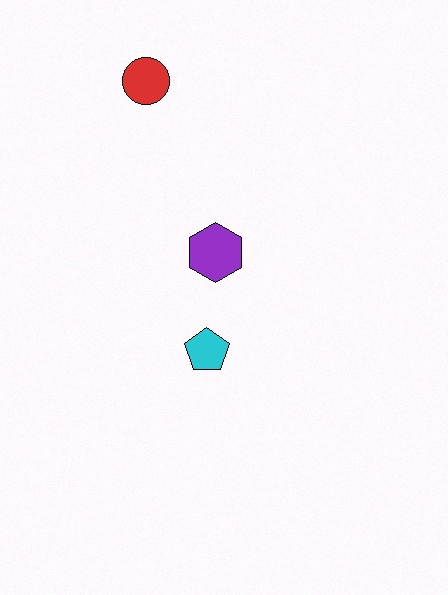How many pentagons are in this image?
There is 1 pentagon.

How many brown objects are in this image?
There are no brown objects.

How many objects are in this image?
There are 3 objects.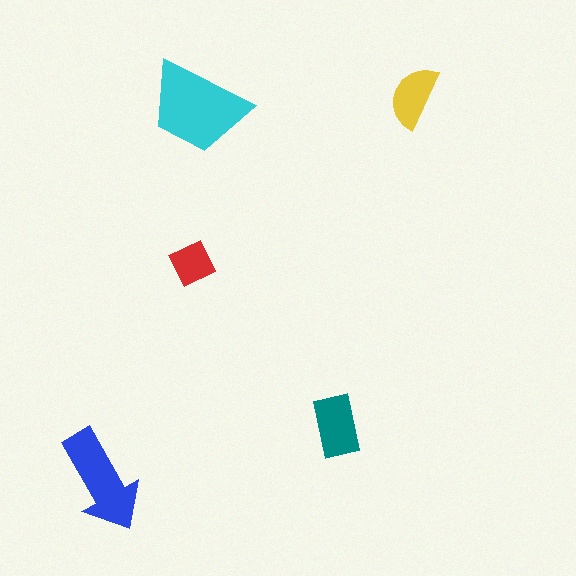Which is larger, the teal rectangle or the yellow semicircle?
The teal rectangle.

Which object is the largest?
The cyan trapezoid.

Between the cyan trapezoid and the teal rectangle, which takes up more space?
The cyan trapezoid.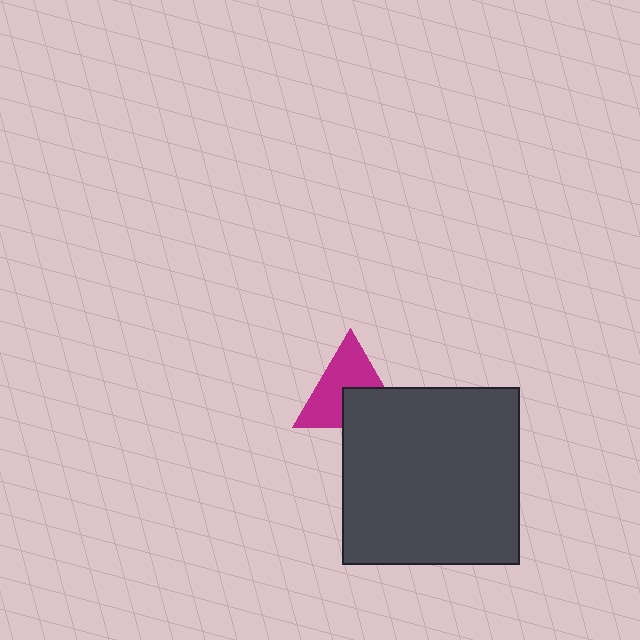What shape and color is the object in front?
The object in front is a dark gray square.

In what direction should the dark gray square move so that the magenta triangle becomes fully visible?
The dark gray square should move down. That is the shortest direction to clear the overlap and leave the magenta triangle fully visible.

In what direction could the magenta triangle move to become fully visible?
The magenta triangle could move up. That would shift it out from behind the dark gray square entirely.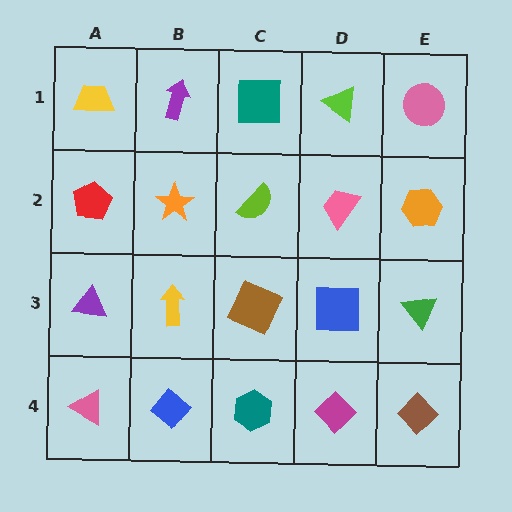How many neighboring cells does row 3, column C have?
4.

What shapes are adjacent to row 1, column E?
An orange hexagon (row 2, column E), a lime triangle (row 1, column D).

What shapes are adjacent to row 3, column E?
An orange hexagon (row 2, column E), a brown diamond (row 4, column E), a blue square (row 3, column D).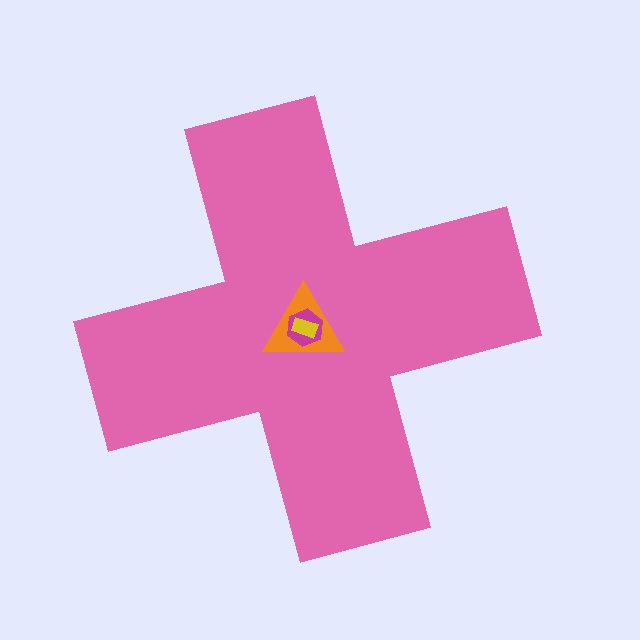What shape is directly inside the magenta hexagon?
The yellow rectangle.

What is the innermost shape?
The yellow rectangle.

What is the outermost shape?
The pink cross.